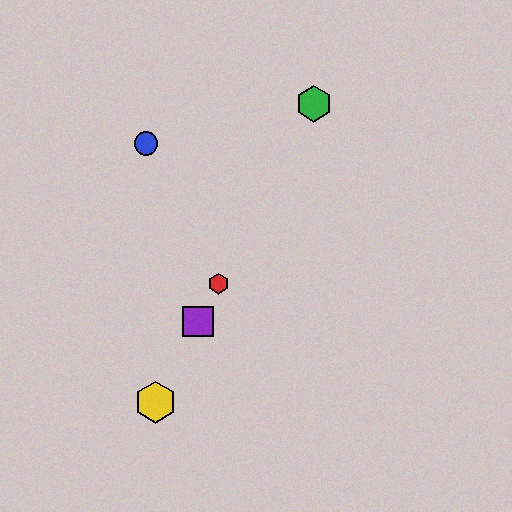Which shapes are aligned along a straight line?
The red hexagon, the green hexagon, the yellow hexagon, the purple square are aligned along a straight line.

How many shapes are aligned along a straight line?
4 shapes (the red hexagon, the green hexagon, the yellow hexagon, the purple square) are aligned along a straight line.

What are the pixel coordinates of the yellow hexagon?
The yellow hexagon is at (155, 402).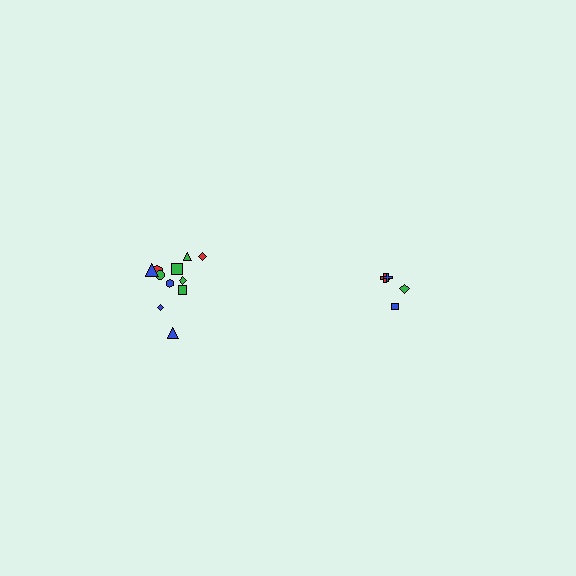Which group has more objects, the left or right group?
The left group.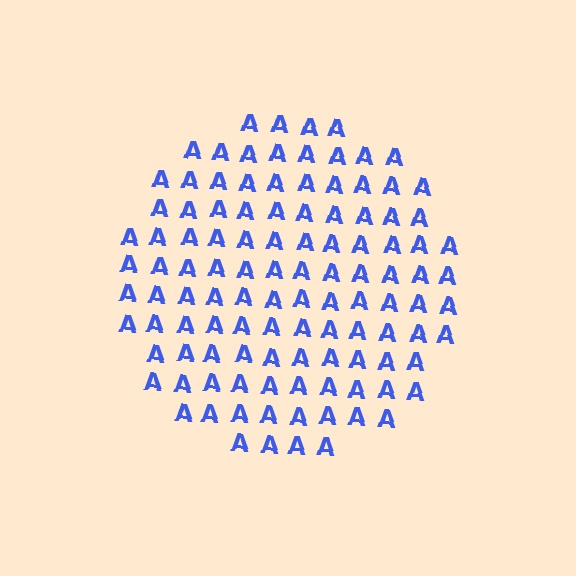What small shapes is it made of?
It is made of small letter A's.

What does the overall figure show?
The overall figure shows a circle.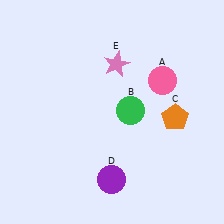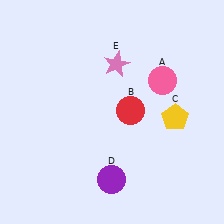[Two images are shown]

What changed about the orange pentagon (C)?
In Image 1, C is orange. In Image 2, it changed to yellow.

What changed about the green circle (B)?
In Image 1, B is green. In Image 2, it changed to red.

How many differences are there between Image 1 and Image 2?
There are 2 differences between the two images.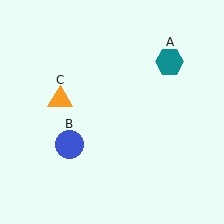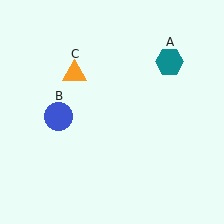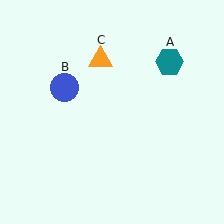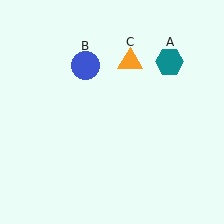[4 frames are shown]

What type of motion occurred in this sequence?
The blue circle (object B), orange triangle (object C) rotated clockwise around the center of the scene.